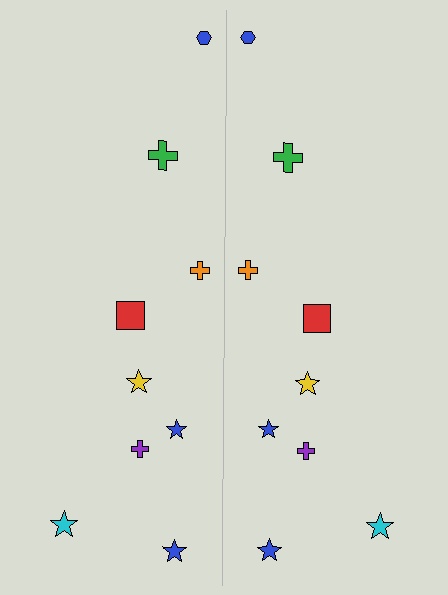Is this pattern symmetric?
Yes, this pattern has bilateral (reflection) symmetry.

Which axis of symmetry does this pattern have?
The pattern has a vertical axis of symmetry running through the center of the image.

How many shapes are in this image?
There are 18 shapes in this image.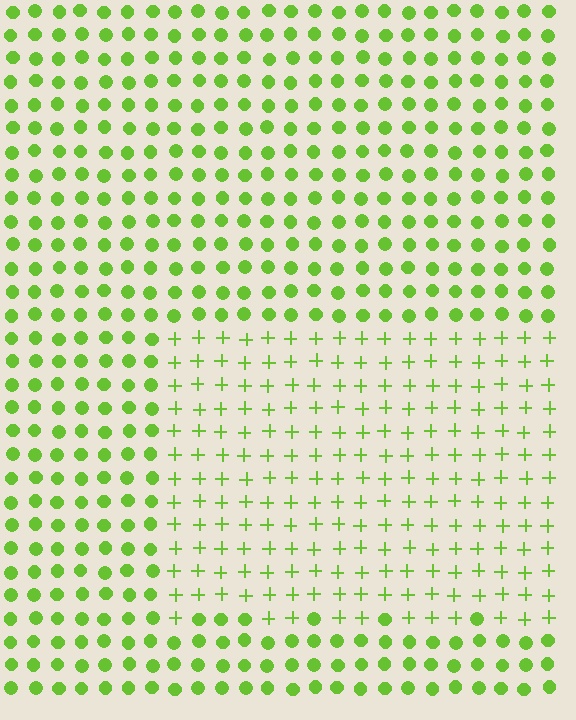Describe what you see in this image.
The image is filled with small lime elements arranged in a uniform grid. A rectangle-shaped region contains plus signs, while the surrounding area contains circles. The boundary is defined purely by the change in element shape.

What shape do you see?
I see a rectangle.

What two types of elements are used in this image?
The image uses plus signs inside the rectangle region and circles outside it.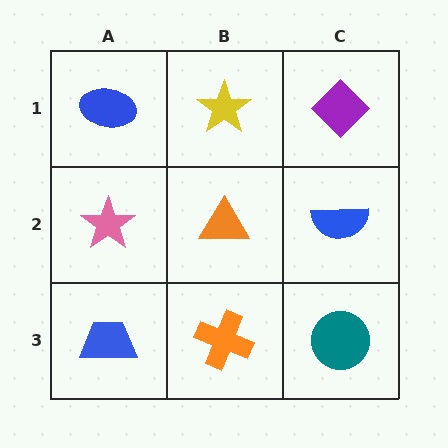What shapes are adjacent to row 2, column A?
A blue ellipse (row 1, column A), a blue trapezoid (row 3, column A), an orange triangle (row 2, column B).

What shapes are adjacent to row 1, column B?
An orange triangle (row 2, column B), a blue ellipse (row 1, column A), a purple diamond (row 1, column C).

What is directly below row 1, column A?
A pink star.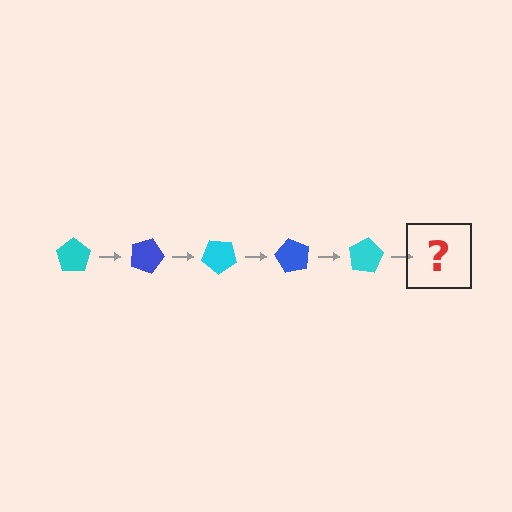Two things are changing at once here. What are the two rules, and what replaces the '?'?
The two rules are that it rotates 20 degrees each step and the color cycles through cyan and blue. The '?' should be a blue pentagon, rotated 100 degrees from the start.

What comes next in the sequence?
The next element should be a blue pentagon, rotated 100 degrees from the start.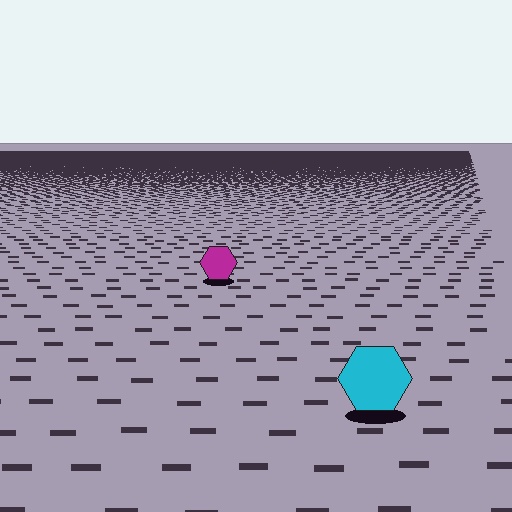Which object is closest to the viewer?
The cyan hexagon is closest. The texture marks near it are larger and more spread out.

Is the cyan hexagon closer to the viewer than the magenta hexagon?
Yes. The cyan hexagon is closer — you can tell from the texture gradient: the ground texture is coarser near it.